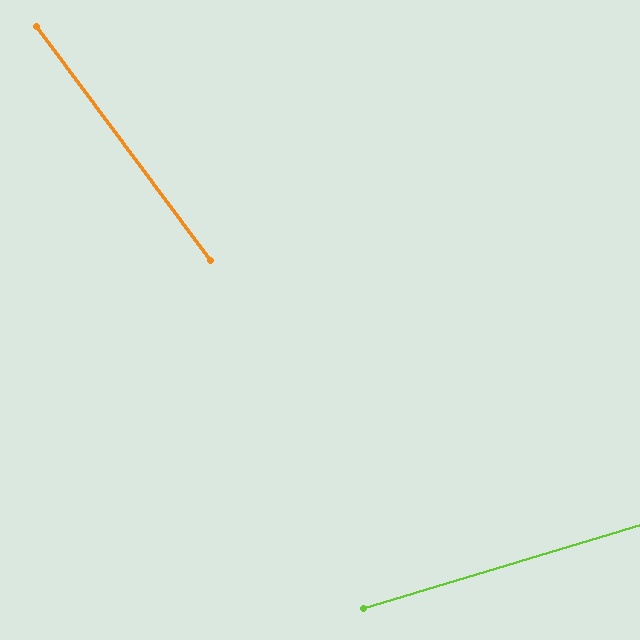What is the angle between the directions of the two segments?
Approximately 70 degrees.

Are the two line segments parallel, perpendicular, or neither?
Neither parallel nor perpendicular — they differ by about 70°.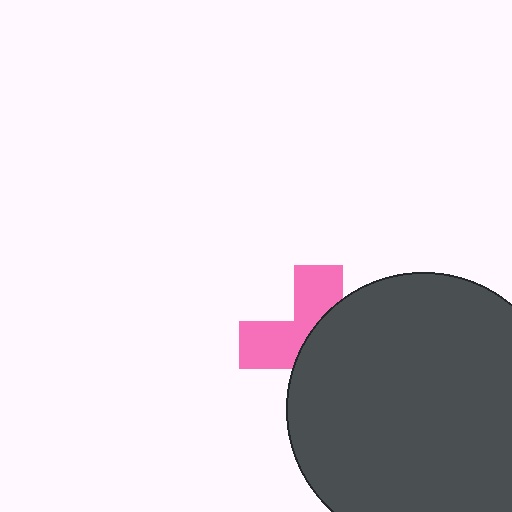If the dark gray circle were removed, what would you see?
You would see the complete pink cross.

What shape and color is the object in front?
The object in front is a dark gray circle.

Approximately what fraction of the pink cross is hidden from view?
Roughly 58% of the pink cross is hidden behind the dark gray circle.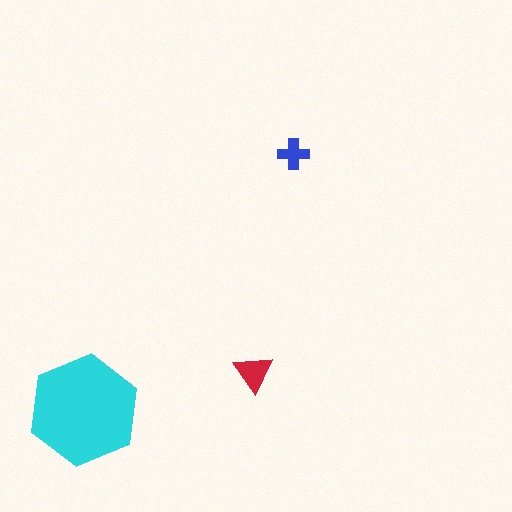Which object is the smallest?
The blue cross.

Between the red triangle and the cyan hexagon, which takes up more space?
The cyan hexagon.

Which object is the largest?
The cyan hexagon.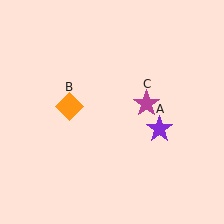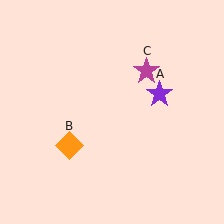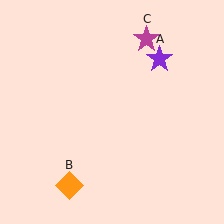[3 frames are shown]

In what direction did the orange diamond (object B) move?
The orange diamond (object B) moved down.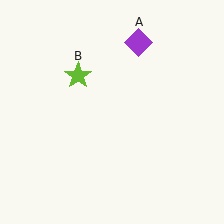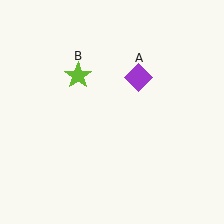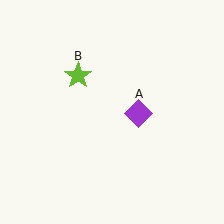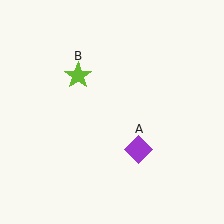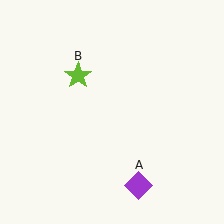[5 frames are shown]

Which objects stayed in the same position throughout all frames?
Lime star (object B) remained stationary.